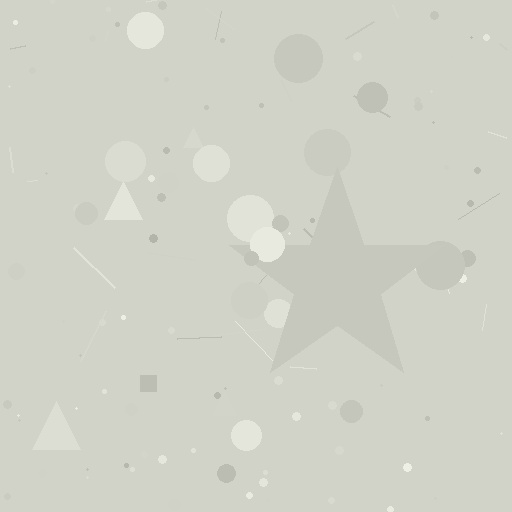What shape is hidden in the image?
A star is hidden in the image.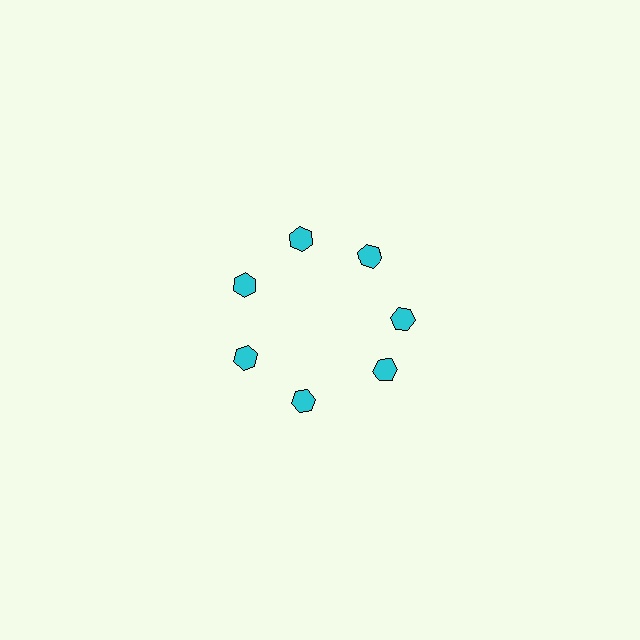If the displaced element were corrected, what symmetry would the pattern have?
It would have 7-fold rotational symmetry — the pattern would map onto itself every 51 degrees.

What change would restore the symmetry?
The symmetry would be restored by rotating it back into even spacing with its neighbors so that all 7 hexagons sit at equal angles and equal distance from the center.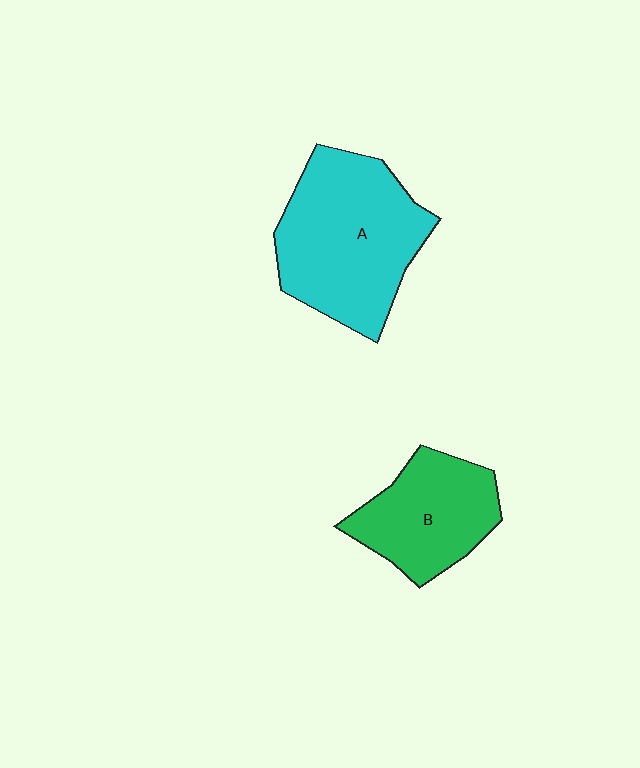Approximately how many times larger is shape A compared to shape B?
Approximately 1.5 times.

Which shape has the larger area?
Shape A (cyan).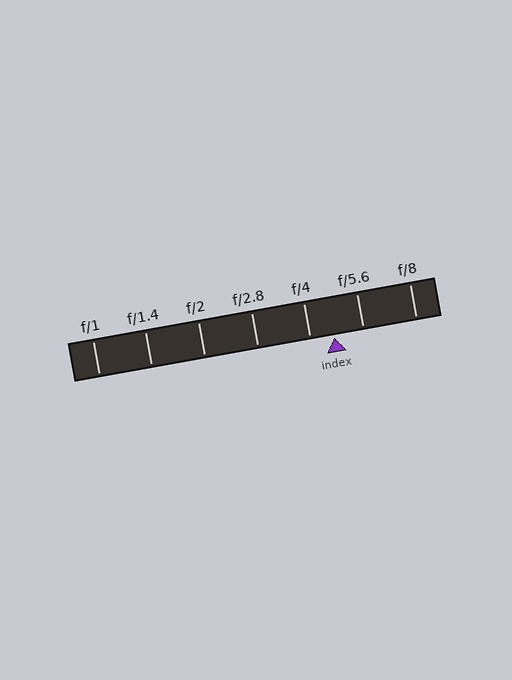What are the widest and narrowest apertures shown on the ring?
The widest aperture shown is f/1 and the narrowest is f/8.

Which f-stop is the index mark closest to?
The index mark is closest to f/4.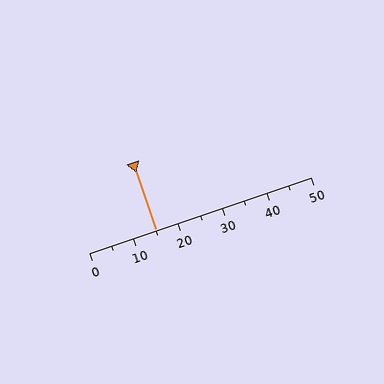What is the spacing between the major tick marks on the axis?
The major ticks are spaced 10 apart.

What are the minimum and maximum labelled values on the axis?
The axis runs from 0 to 50.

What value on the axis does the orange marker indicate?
The marker indicates approximately 15.